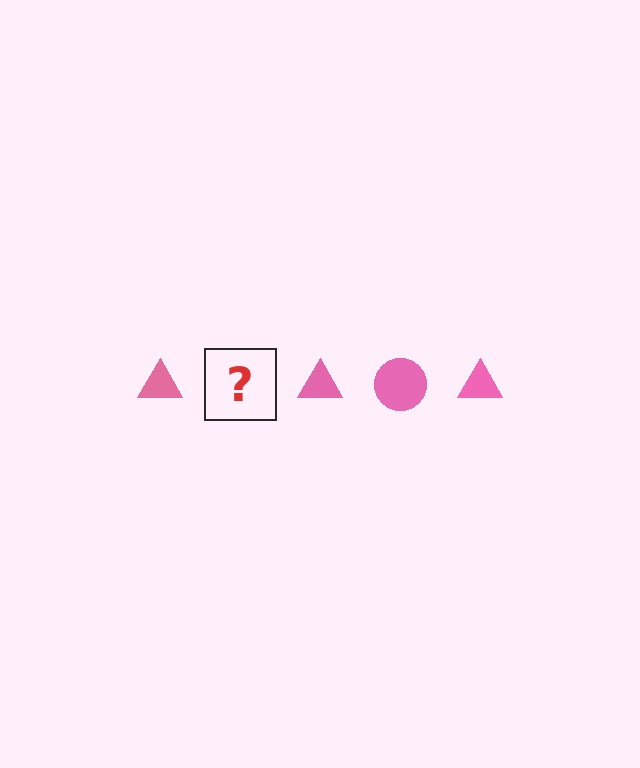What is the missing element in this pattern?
The missing element is a pink circle.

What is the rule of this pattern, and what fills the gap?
The rule is that the pattern cycles through triangle, circle shapes in pink. The gap should be filled with a pink circle.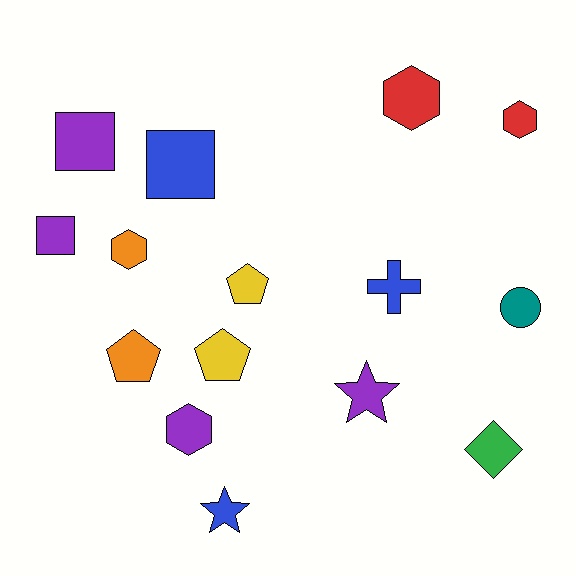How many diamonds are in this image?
There is 1 diamond.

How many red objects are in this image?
There are 2 red objects.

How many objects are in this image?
There are 15 objects.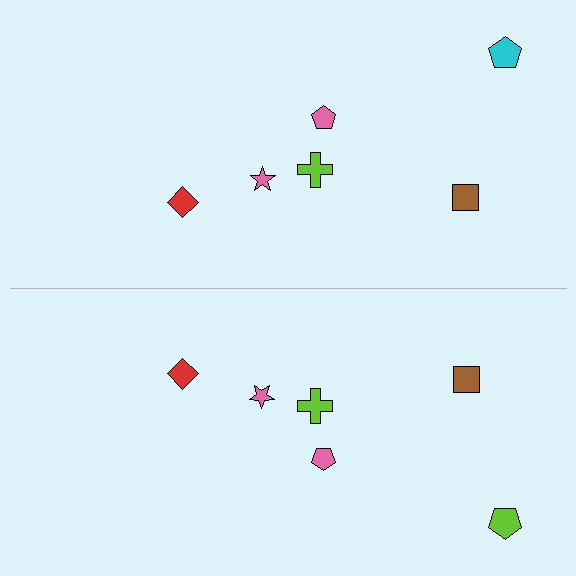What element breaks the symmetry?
The lime pentagon on the bottom side breaks the symmetry — its mirror counterpart is cyan.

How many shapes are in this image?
There are 12 shapes in this image.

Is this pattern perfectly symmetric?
No, the pattern is not perfectly symmetric. The lime pentagon on the bottom side breaks the symmetry — its mirror counterpart is cyan.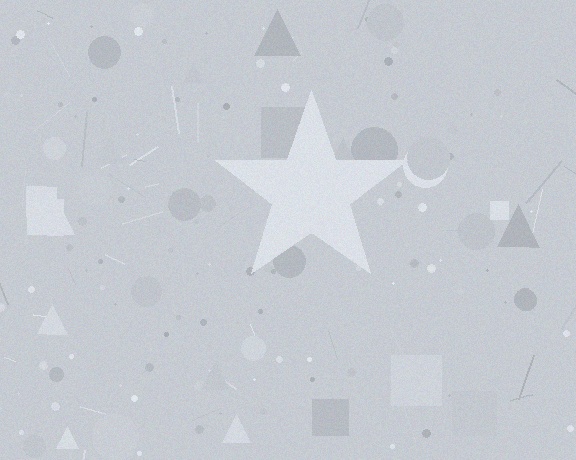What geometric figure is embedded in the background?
A star is embedded in the background.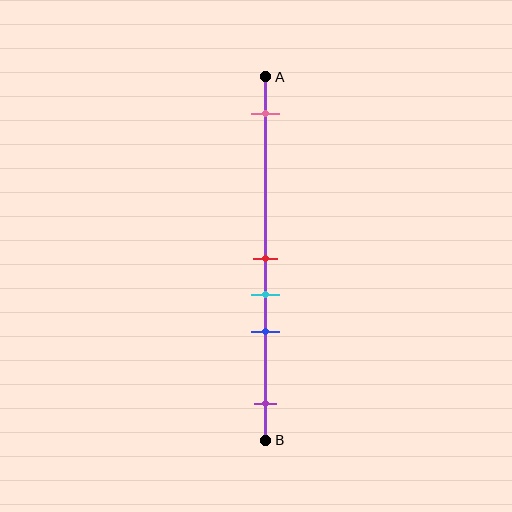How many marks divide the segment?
There are 5 marks dividing the segment.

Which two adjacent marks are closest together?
The red and cyan marks are the closest adjacent pair.